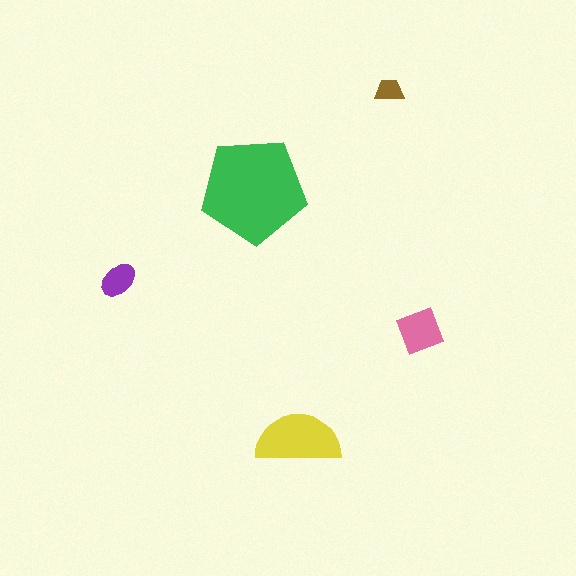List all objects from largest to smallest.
The green pentagon, the yellow semicircle, the pink diamond, the purple ellipse, the brown trapezoid.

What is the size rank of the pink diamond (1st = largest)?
3rd.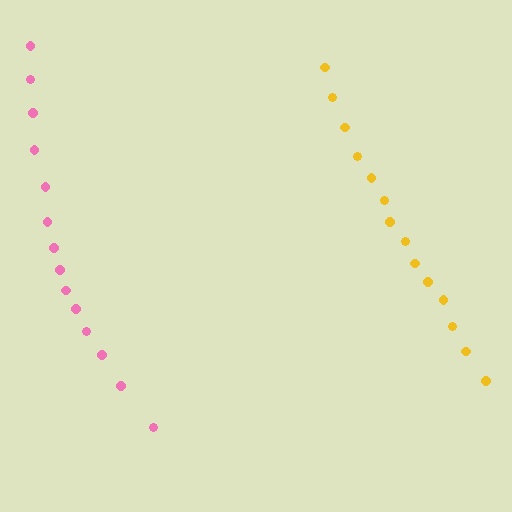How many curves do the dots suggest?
There are 2 distinct paths.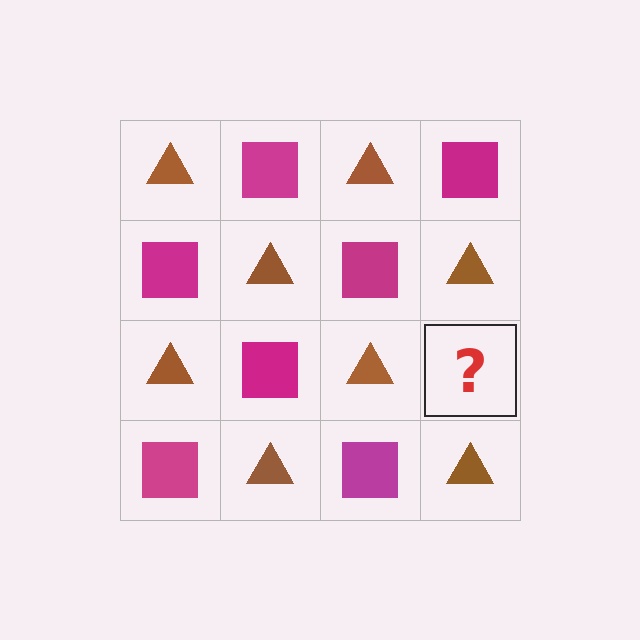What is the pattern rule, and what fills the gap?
The rule is that it alternates brown triangle and magenta square in a checkerboard pattern. The gap should be filled with a magenta square.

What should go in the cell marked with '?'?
The missing cell should contain a magenta square.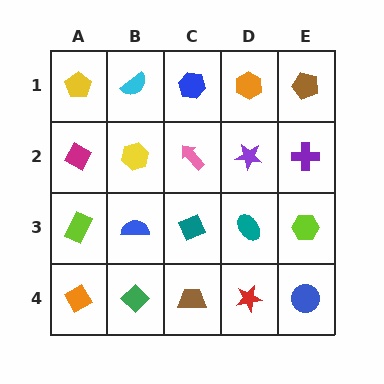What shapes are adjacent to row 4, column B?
A blue semicircle (row 3, column B), an orange diamond (row 4, column A), a brown trapezoid (row 4, column C).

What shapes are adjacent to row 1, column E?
A purple cross (row 2, column E), an orange hexagon (row 1, column D).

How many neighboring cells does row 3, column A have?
3.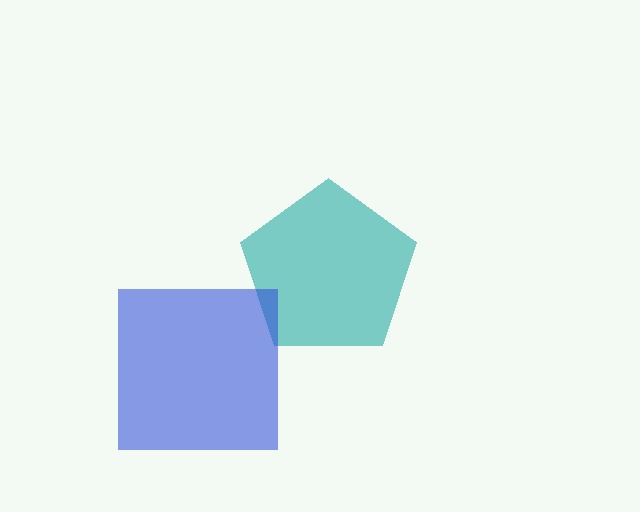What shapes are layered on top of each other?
The layered shapes are: a teal pentagon, a blue square.